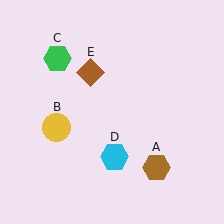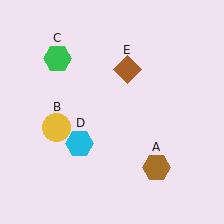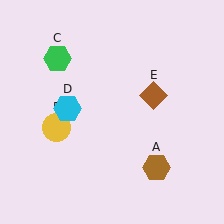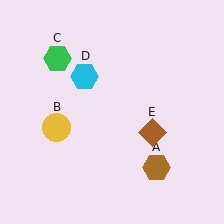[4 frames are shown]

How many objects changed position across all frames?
2 objects changed position: cyan hexagon (object D), brown diamond (object E).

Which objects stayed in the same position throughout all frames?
Brown hexagon (object A) and yellow circle (object B) and green hexagon (object C) remained stationary.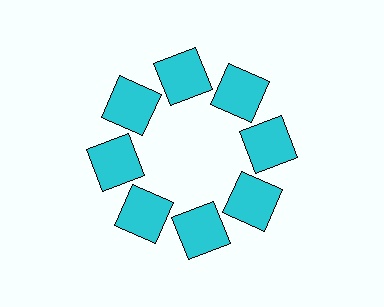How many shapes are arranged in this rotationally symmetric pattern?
There are 8 shapes, arranged in 8 groups of 1.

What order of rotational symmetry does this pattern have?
This pattern has 8-fold rotational symmetry.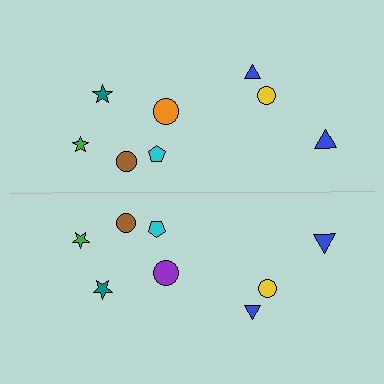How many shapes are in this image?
There are 16 shapes in this image.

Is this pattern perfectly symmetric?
No, the pattern is not perfectly symmetric. The purple circle on the bottom side breaks the symmetry — its mirror counterpart is orange.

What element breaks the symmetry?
The purple circle on the bottom side breaks the symmetry — its mirror counterpart is orange.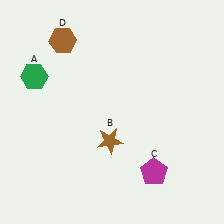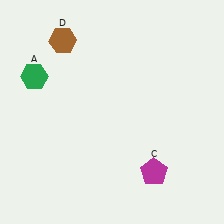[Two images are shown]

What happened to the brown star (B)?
The brown star (B) was removed in Image 2. It was in the bottom-left area of Image 1.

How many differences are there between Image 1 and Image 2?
There is 1 difference between the two images.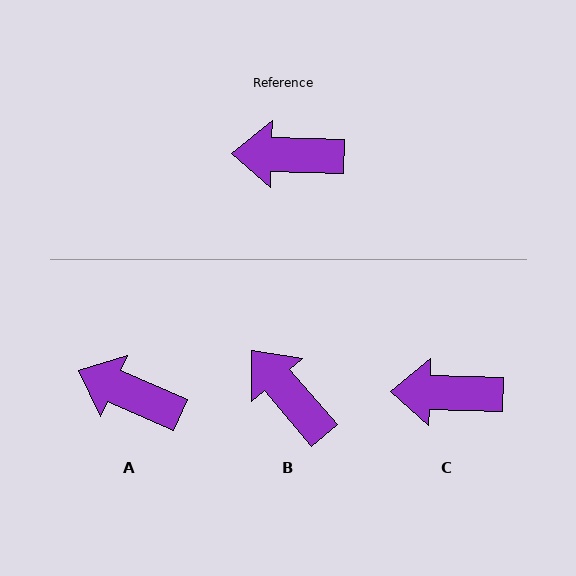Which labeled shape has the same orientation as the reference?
C.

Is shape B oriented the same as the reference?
No, it is off by about 48 degrees.